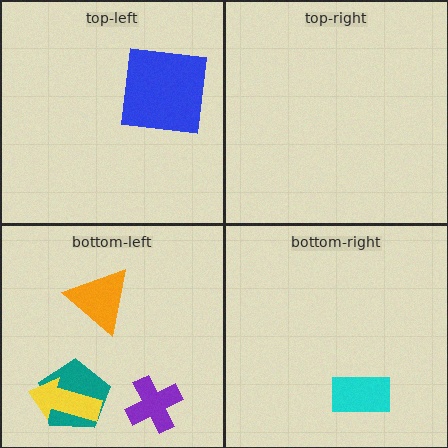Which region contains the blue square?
The top-left region.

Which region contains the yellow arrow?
The bottom-left region.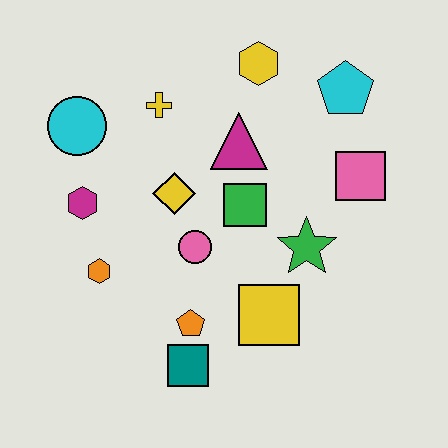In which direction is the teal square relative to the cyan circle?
The teal square is below the cyan circle.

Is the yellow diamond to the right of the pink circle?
No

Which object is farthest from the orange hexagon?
The cyan pentagon is farthest from the orange hexagon.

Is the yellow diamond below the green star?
No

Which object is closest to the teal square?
The orange pentagon is closest to the teal square.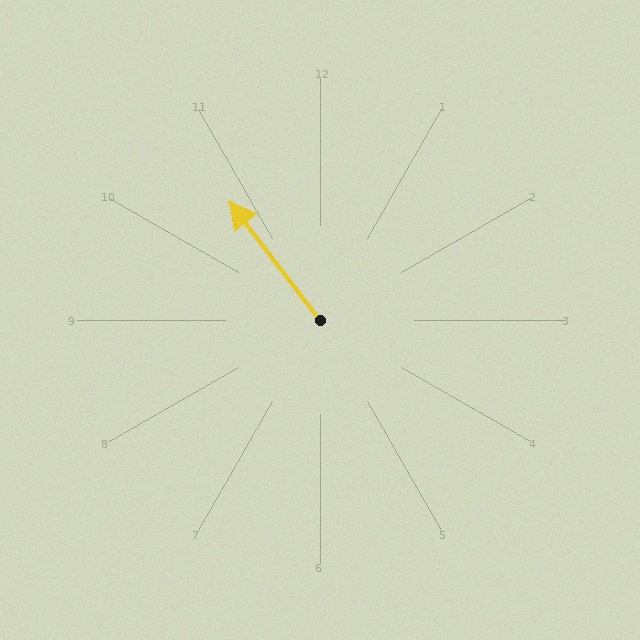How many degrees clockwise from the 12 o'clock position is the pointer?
Approximately 323 degrees.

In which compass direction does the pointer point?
Northwest.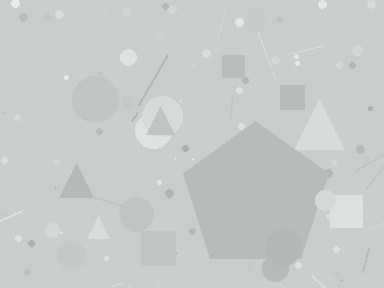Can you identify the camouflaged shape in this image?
The camouflaged shape is a pentagon.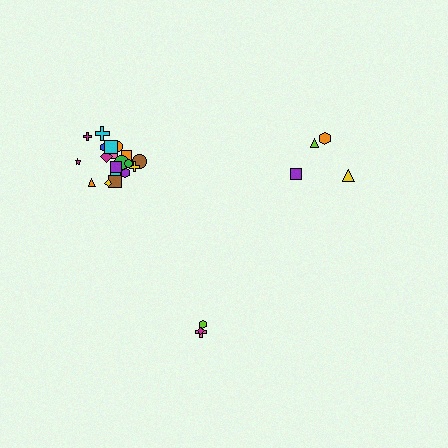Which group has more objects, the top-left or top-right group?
The top-left group.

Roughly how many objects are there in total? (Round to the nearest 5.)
Roughly 30 objects in total.